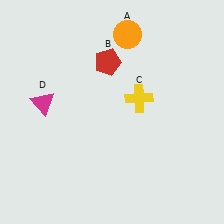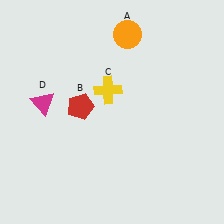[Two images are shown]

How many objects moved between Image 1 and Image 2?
2 objects moved between the two images.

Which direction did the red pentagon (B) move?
The red pentagon (B) moved down.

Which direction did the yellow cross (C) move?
The yellow cross (C) moved left.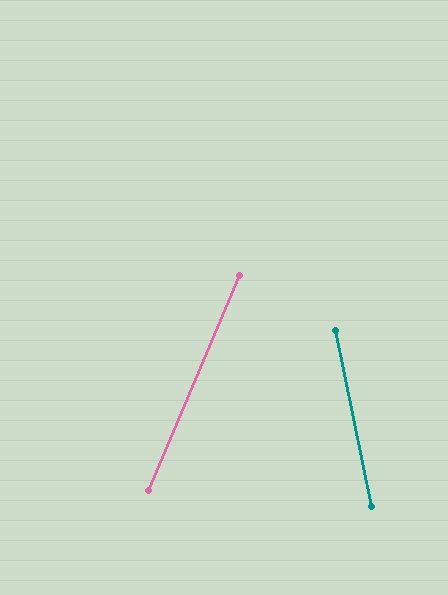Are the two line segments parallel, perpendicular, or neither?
Neither parallel nor perpendicular — they differ by about 34°.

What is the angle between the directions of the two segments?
Approximately 34 degrees.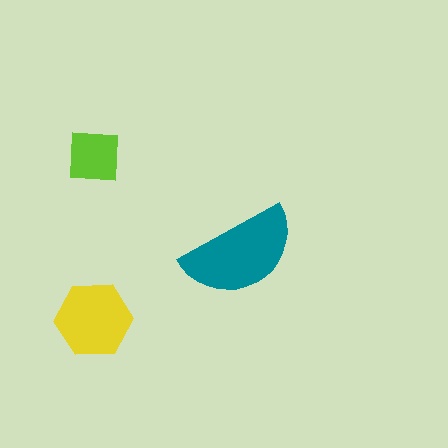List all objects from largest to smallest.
The teal semicircle, the yellow hexagon, the lime square.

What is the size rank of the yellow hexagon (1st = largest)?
2nd.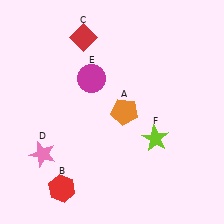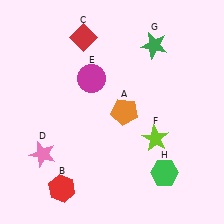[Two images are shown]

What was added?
A green star (G), a green hexagon (H) were added in Image 2.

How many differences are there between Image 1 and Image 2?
There are 2 differences between the two images.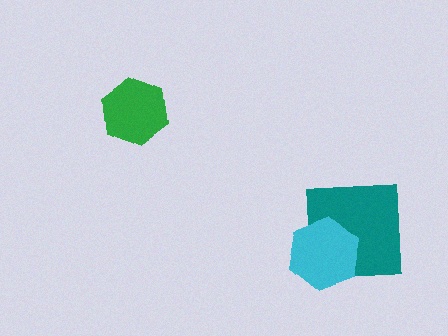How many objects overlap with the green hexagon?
0 objects overlap with the green hexagon.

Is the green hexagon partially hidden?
No, no other shape covers it.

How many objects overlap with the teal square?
1 object overlaps with the teal square.